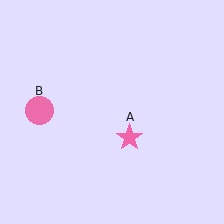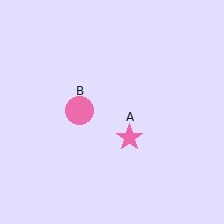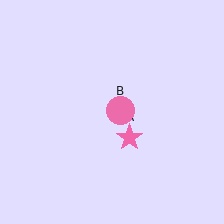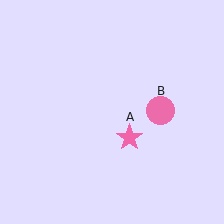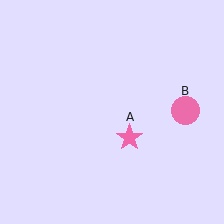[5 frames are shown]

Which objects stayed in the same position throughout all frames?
Pink star (object A) remained stationary.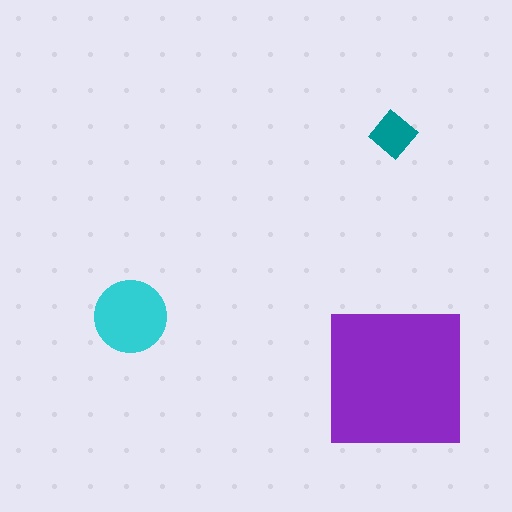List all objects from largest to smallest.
The purple square, the cyan circle, the teal diamond.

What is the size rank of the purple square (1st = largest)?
1st.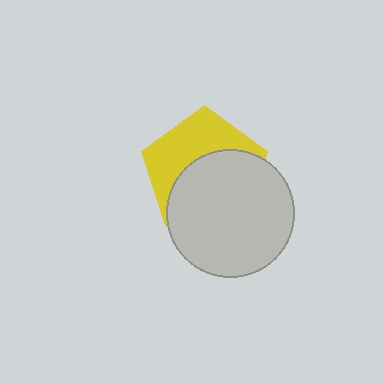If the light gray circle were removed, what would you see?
You would see the complete yellow pentagon.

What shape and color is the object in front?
The object in front is a light gray circle.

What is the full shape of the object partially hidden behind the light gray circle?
The partially hidden object is a yellow pentagon.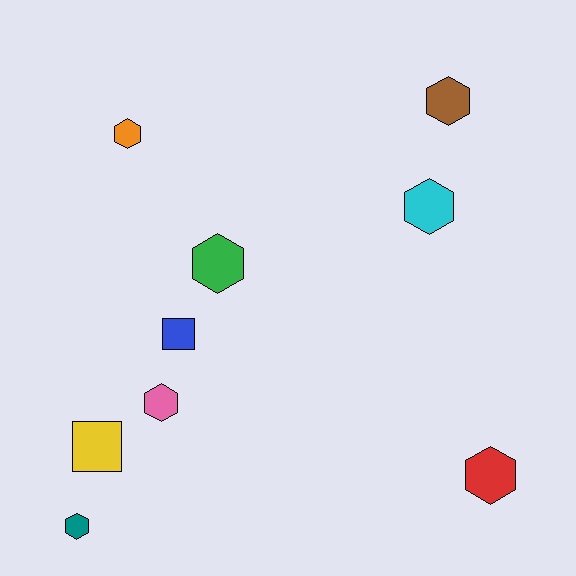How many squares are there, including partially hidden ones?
There are 2 squares.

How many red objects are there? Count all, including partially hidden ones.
There is 1 red object.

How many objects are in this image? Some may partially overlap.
There are 9 objects.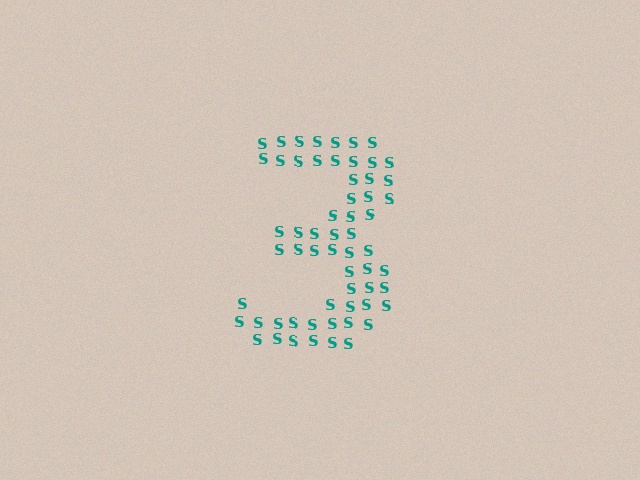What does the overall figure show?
The overall figure shows the digit 3.